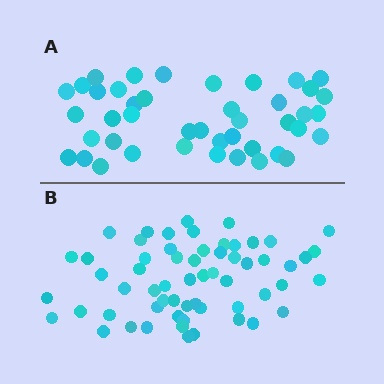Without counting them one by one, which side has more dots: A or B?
Region B (the bottom region) has more dots.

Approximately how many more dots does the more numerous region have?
Region B has approximately 15 more dots than region A.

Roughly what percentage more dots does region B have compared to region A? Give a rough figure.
About 40% more.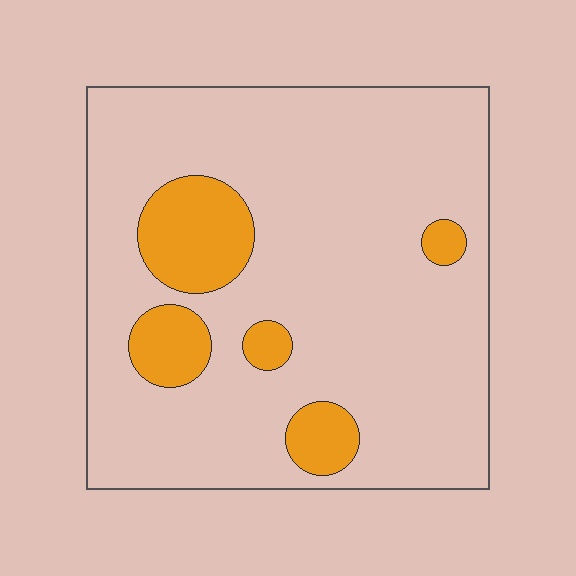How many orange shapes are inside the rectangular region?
5.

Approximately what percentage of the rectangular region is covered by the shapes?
Approximately 15%.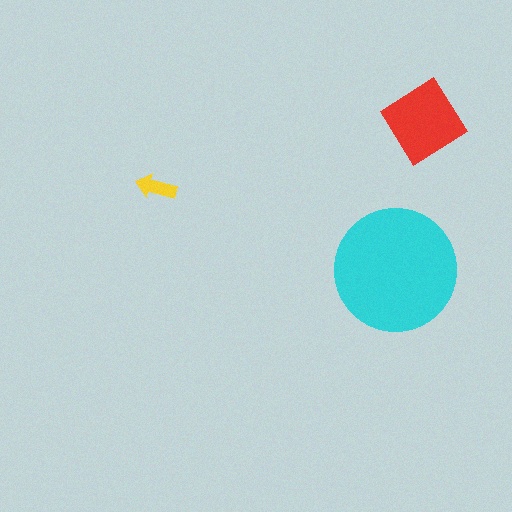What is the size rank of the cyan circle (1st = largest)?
1st.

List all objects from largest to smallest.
The cyan circle, the red diamond, the yellow arrow.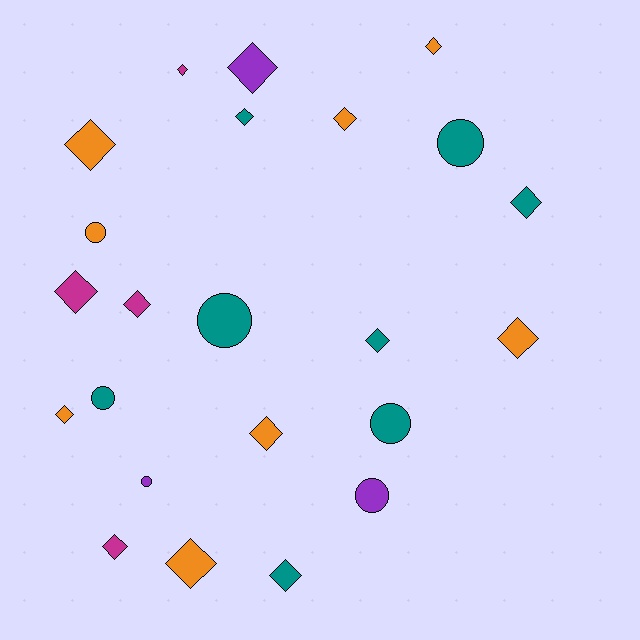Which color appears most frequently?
Orange, with 8 objects.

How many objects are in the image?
There are 23 objects.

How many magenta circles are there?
There are no magenta circles.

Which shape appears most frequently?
Diamond, with 16 objects.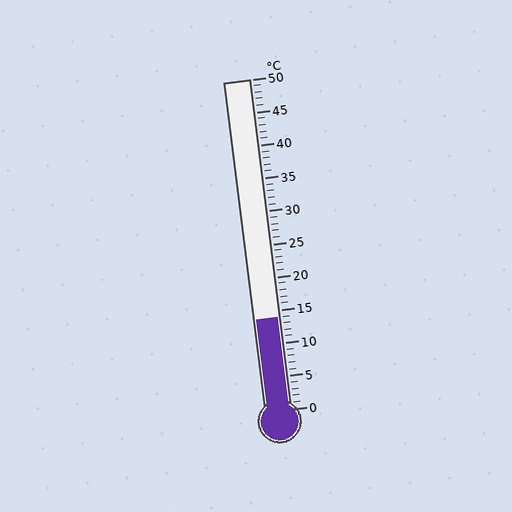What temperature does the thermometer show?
The thermometer shows approximately 14°C.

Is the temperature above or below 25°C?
The temperature is below 25°C.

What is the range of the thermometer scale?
The thermometer scale ranges from 0°C to 50°C.